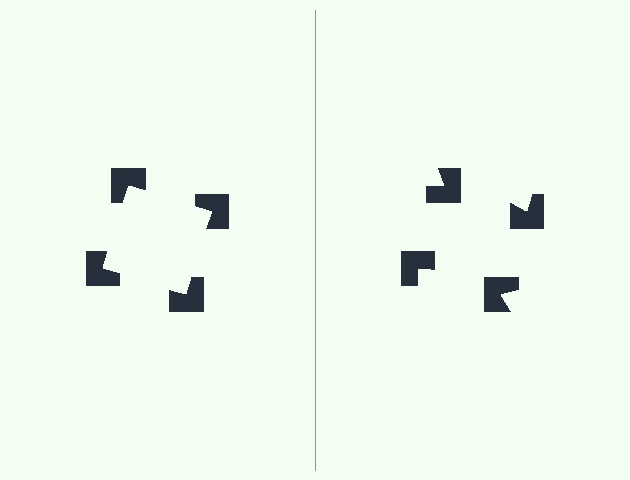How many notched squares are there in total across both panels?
8 — 4 on each side.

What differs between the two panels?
The notched squares are positioned identically on both sides; only the wedge orientations differ. On the left they align to a square; on the right they are misaligned.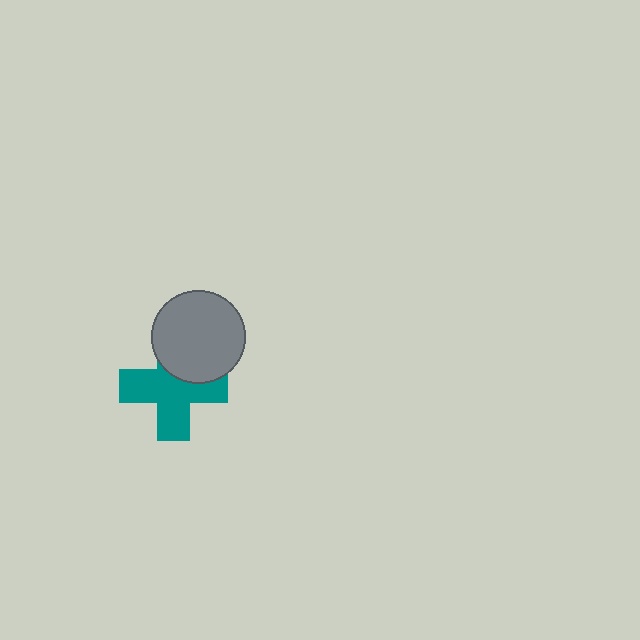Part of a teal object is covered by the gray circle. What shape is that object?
It is a cross.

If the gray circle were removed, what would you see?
You would see the complete teal cross.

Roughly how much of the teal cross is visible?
Most of it is visible (roughly 70%).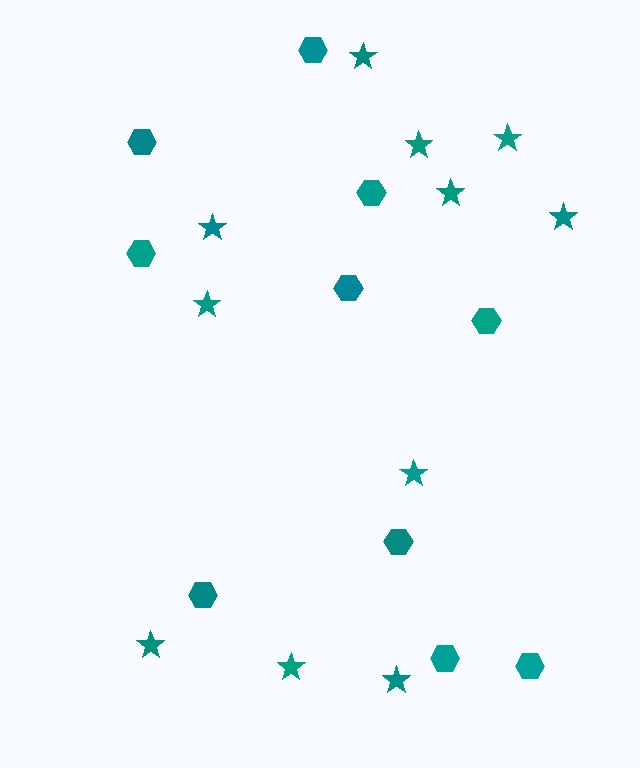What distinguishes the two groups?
There are 2 groups: one group of hexagons (10) and one group of stars (11).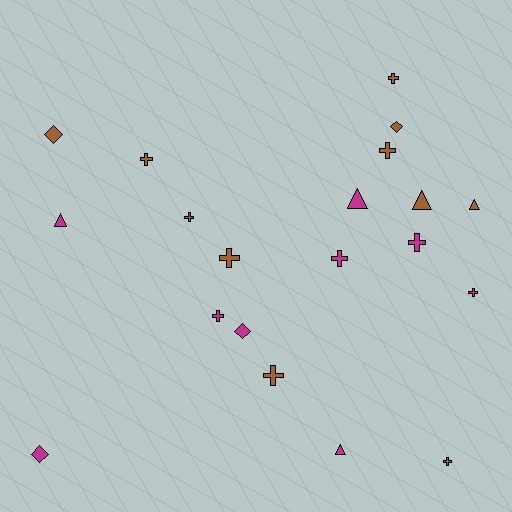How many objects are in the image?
There are 20 objects.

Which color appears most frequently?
Brown, with 11 objects.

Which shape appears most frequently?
Cross, with 11 objects.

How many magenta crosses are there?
There are 4 magenta crosses.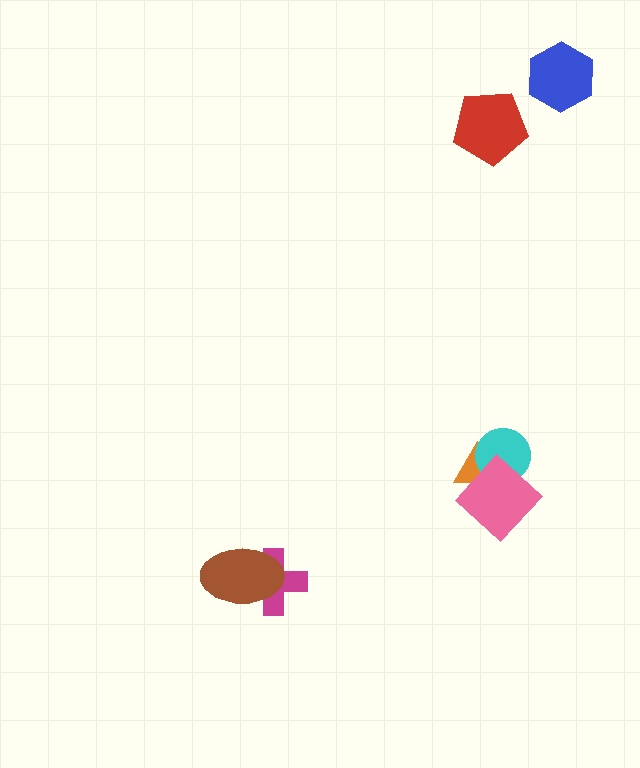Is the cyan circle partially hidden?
Yes, it is partially covered by another shape.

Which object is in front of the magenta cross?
The brown ellipse is in front of the magenta cross.